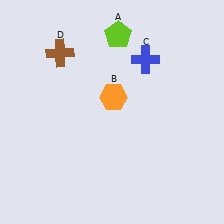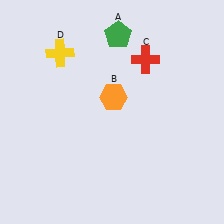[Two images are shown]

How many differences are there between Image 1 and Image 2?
There are 3 differences between the two images.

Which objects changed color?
A changed from lime to green. C changed from blue to red. D changed from brown to yellow.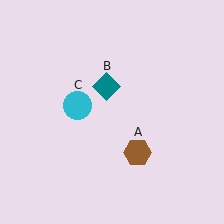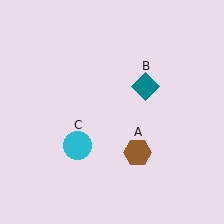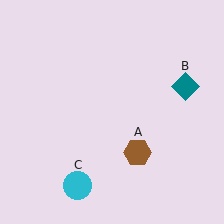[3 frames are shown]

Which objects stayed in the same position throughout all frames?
Brown hexagon (object A) remained stationary.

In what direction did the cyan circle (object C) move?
The cyan circle (object C) moved down.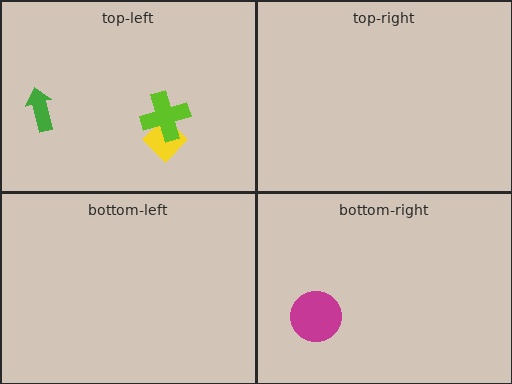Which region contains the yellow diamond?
The top-left region.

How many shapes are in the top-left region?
3.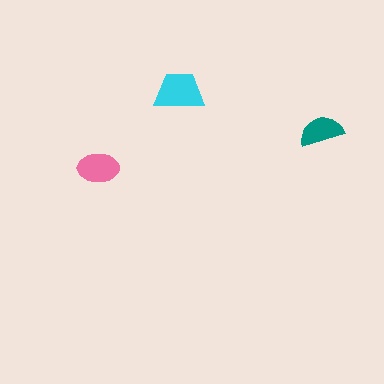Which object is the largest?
The cyan trapezoid.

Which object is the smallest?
The teal semicircle.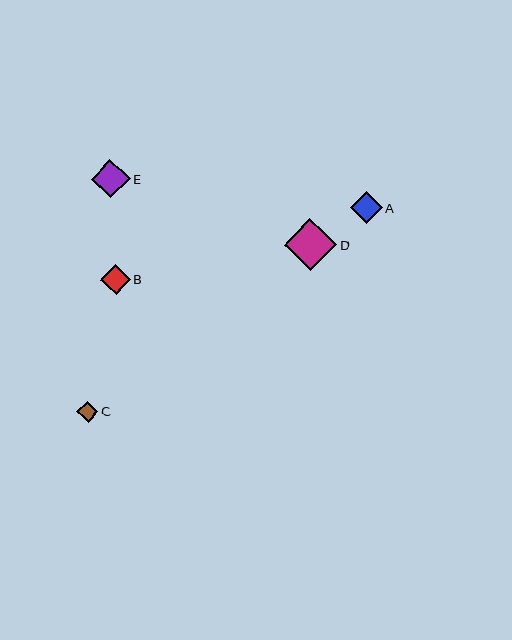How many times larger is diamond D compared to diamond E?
Diamond D is approximately 1.4 times the size of diamond E.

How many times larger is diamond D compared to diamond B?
Diamond D is approximately 1.7 times the size of diamond B.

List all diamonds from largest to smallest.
From largest to smallest: D, E, A, B, C.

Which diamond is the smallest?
Diamond C is the smallest with a size of approximately 21 pixels.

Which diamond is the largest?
Diamond D is the largest with a size of approximately 52 pixels.